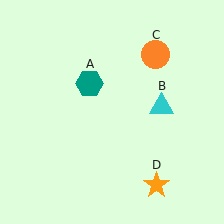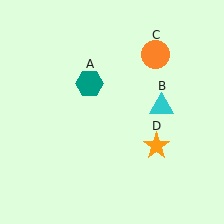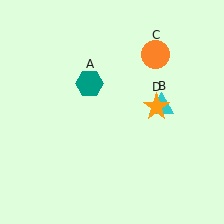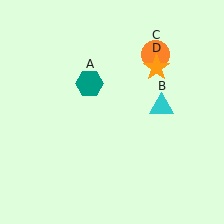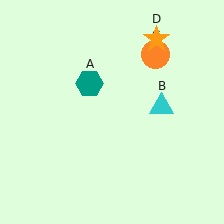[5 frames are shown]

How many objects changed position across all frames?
1 object changed position: orange star (object D).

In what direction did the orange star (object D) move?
The orange star (object D) moved up.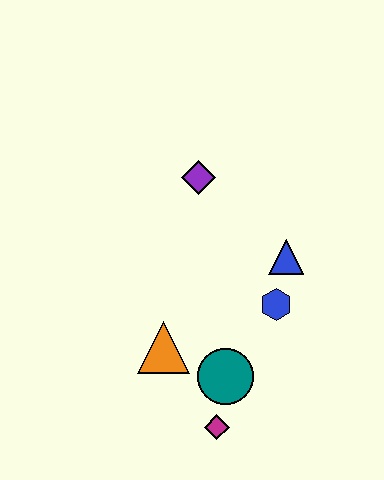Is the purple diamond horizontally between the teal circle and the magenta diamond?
No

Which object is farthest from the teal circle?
The purple diamond is farthest from the teal circle.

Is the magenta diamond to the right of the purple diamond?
Yes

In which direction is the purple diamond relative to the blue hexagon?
The purple diamond is above the blue hexagon.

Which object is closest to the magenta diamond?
The teal circle is closest to the magenta diamond.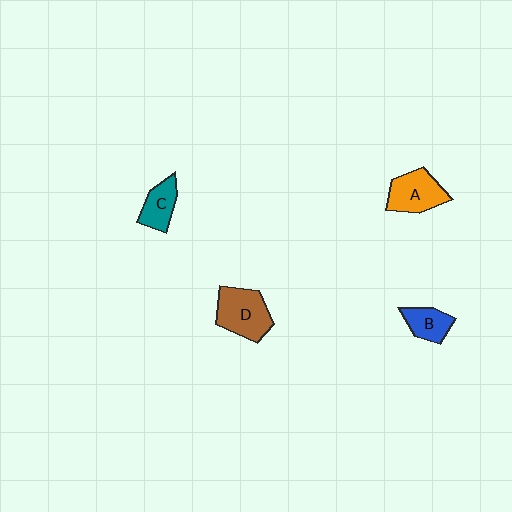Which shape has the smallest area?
Shape B (blue).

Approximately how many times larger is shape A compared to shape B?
Approximately 1.5 times.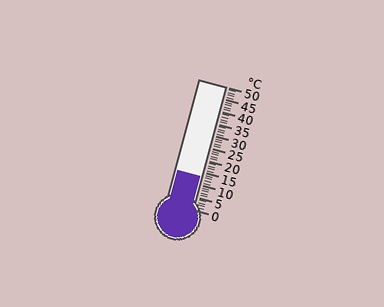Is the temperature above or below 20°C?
The temperature is below 20°C.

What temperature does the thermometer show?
The thermometer shows approximately 13°C.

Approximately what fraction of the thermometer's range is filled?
The thermometer is filled to approximately 25% of its range.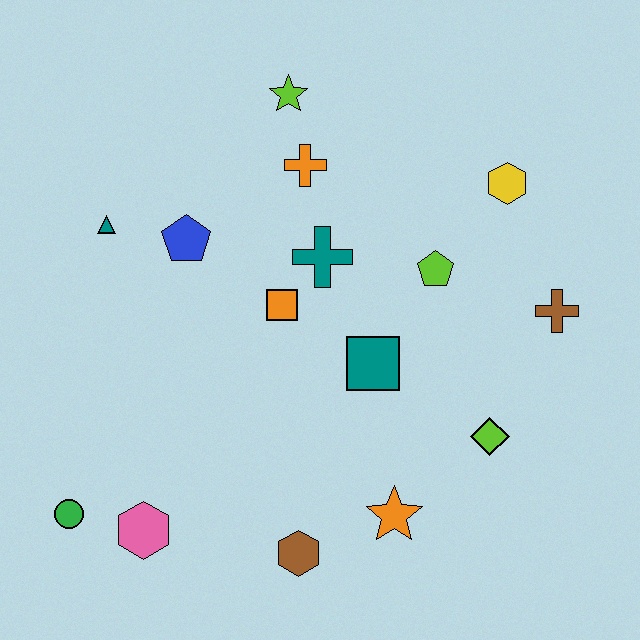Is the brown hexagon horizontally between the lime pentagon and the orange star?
No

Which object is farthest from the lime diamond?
The teal triangle is farthest from the lime diamond.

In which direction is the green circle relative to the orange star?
The green circle is to the left of the orange star.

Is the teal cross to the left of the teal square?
Yes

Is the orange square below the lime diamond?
No